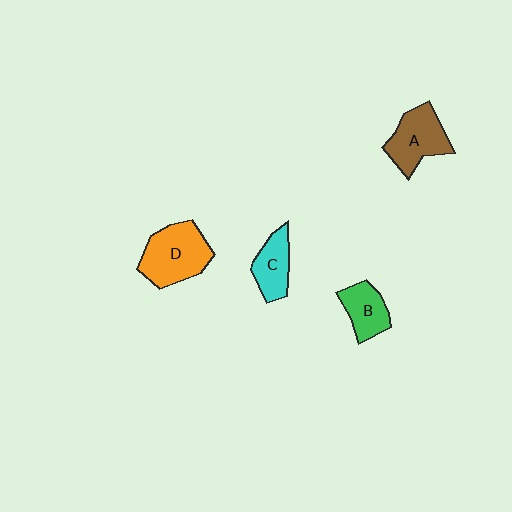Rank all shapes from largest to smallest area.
From largest to smallest: D (orange), A (brown), C (cyan), B (green).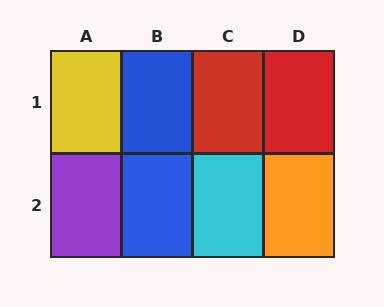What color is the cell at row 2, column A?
Purple.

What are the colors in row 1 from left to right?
Yellow, blue, red, red.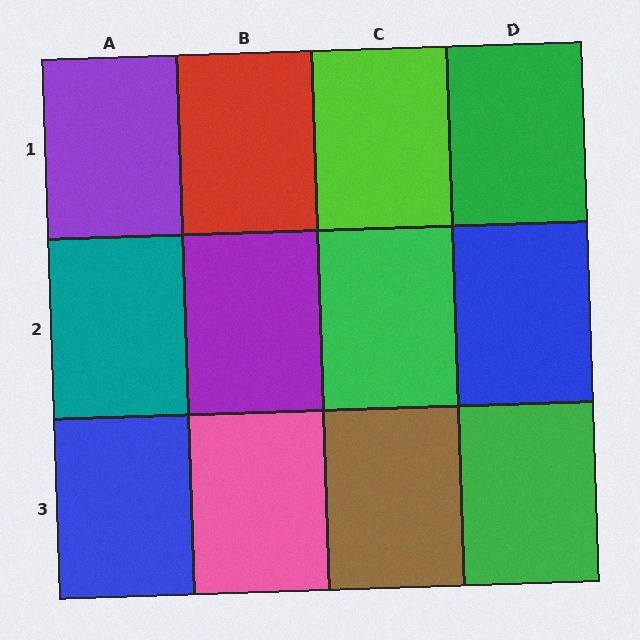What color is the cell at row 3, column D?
Green.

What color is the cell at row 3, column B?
Pink.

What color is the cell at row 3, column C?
Brown.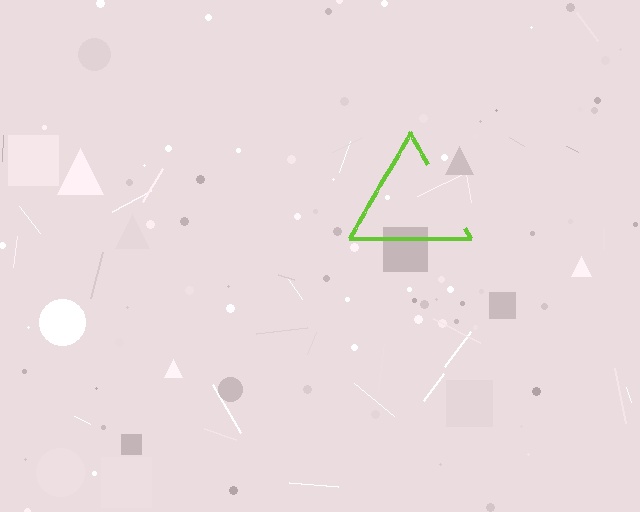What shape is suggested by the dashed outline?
The dashed outline suggests a triangle.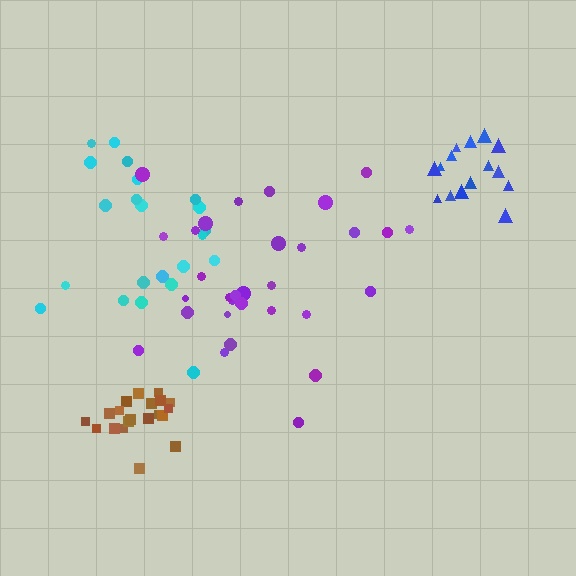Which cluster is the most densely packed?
Brown.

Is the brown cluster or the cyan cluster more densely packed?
Brown.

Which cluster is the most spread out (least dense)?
Cyan.